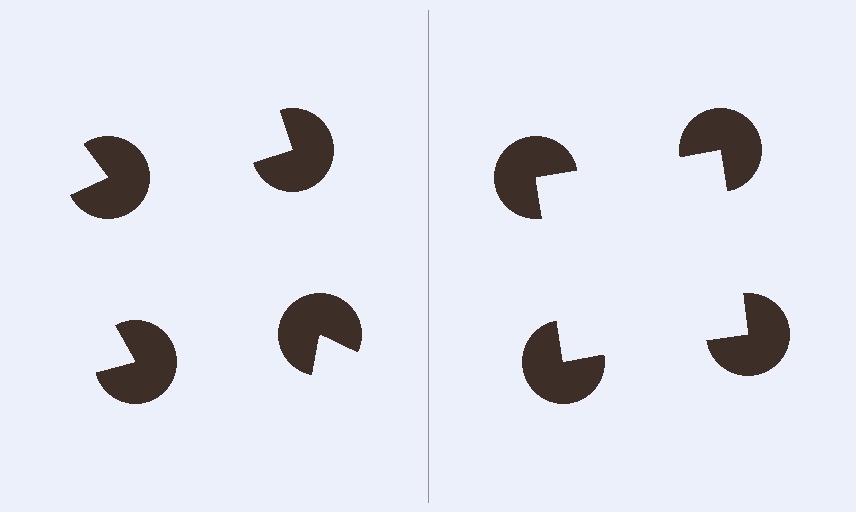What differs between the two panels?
The pac-man discs are positioned identically on both sides; only the wedge orientations differ. On the right they align to a square; on the left they are misaligned.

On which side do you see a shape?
An illusory square appears on the right side. On the left side the wedge cuts are rotated, so no coherent shape forms.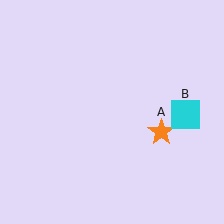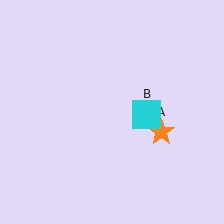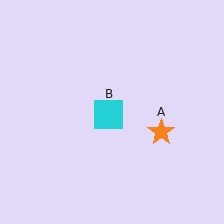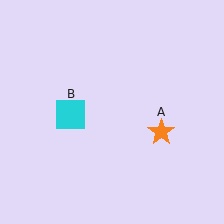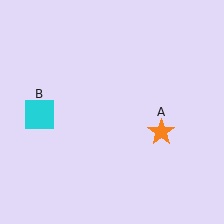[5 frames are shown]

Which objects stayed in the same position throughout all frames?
Orange star (object A) remained stationary.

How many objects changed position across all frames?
1 object changed position: cyan square (object B).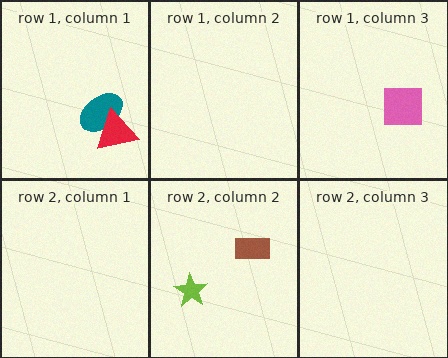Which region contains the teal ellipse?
The row 1, column 1 region.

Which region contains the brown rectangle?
The row 2, column 2 region.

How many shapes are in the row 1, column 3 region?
1.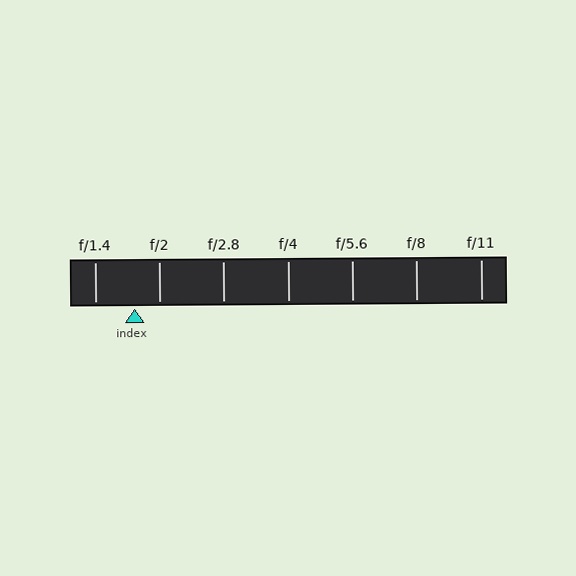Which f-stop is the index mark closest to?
The index mark is closest to f/2.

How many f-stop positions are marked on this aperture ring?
There are 7 f-stop positions marked.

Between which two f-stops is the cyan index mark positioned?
The index mark is between f/1.4 and f/2.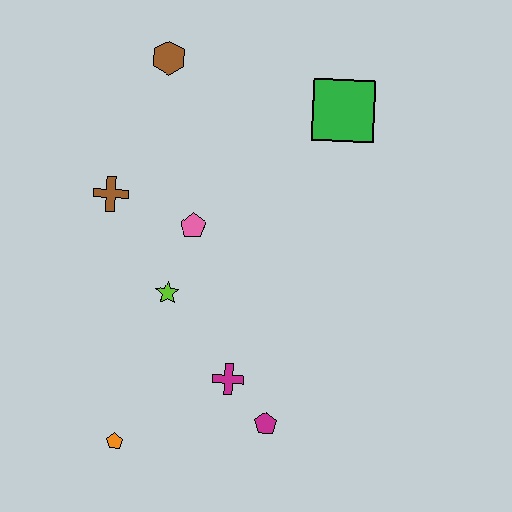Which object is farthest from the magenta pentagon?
The brown hexagon is farthest from the magenta pentagon.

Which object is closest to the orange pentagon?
The magenta cross is closest to the orange pentagon.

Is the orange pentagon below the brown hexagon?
Yes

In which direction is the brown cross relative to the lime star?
The brown cross is above the lime star.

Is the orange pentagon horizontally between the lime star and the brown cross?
Yes